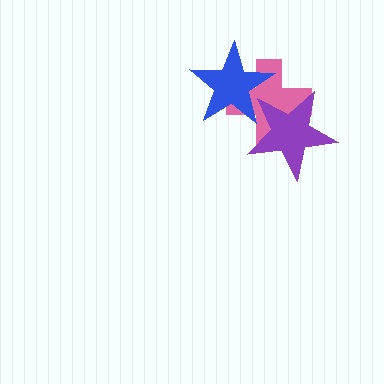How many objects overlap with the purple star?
2 objects overlap with the purple star.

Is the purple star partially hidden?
Yes, it is partially covered by another shape.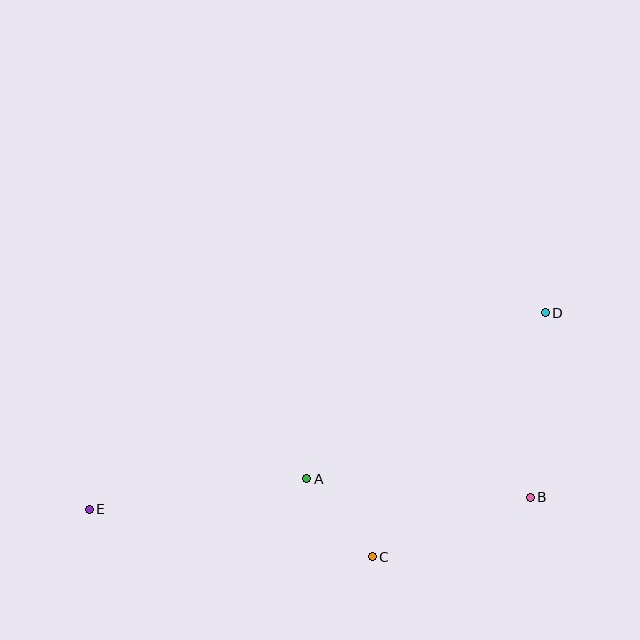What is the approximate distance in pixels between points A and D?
The distance between A and D is approximately 291 pixels.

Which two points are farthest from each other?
Points D and E are farthest from each other.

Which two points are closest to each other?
Points A and C are closest to each other.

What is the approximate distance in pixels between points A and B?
The distance between A and B is approximately 224 pixels.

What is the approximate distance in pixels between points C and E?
The distance between C and E is approximately 287 pixels.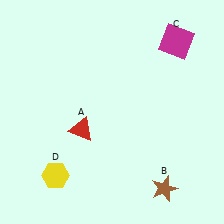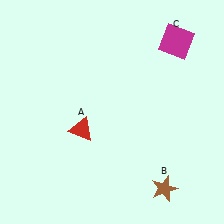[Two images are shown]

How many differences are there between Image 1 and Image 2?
There is 1 difference between the two images.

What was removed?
The yellow hexagon (D) was removed in Image 2.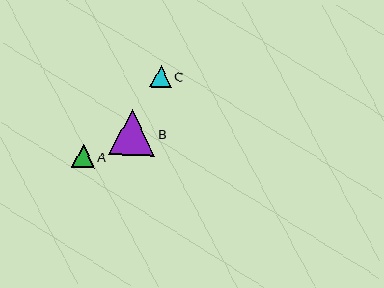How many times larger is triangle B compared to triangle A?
Triangle B is approximately 2.0 times the size of triangle A.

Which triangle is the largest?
Triangle B is the largest with a size of approximately 47 pixels.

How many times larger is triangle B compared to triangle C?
Triangle B is approximately 2.1 times the size of triangle C.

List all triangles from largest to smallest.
From largest to smallest: B, A, C.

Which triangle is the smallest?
Triangle C is the smallest with a size of approximately 22 pixels.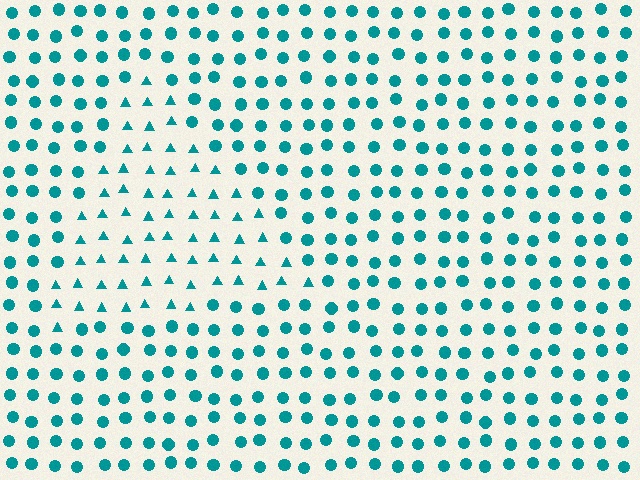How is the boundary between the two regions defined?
The boundary is defined by a change in element shape: triangles inside vs. circles outside. All elements share the same color and spacing.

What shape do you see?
I see a triangle.